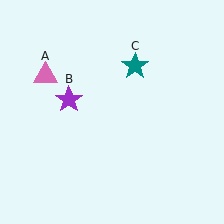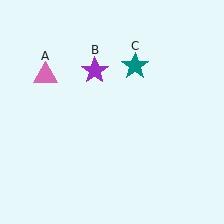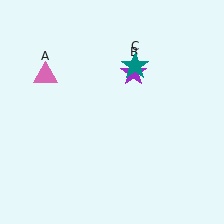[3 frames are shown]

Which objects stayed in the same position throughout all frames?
Pink triangle (object A) and teal star (object C) remained stationary.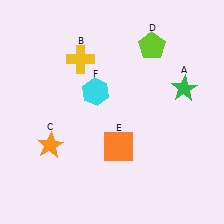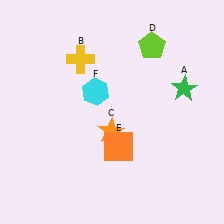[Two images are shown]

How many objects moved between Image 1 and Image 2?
1 object moved between the two images.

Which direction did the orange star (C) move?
The orange star (C) moved right.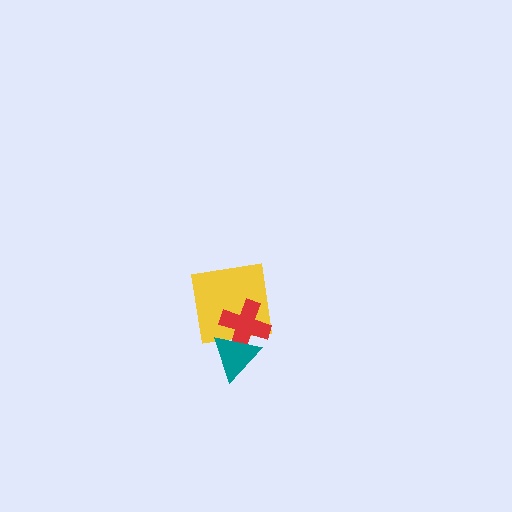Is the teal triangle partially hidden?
No, no other shape covers it.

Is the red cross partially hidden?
Yes, it is partially covered by another shape.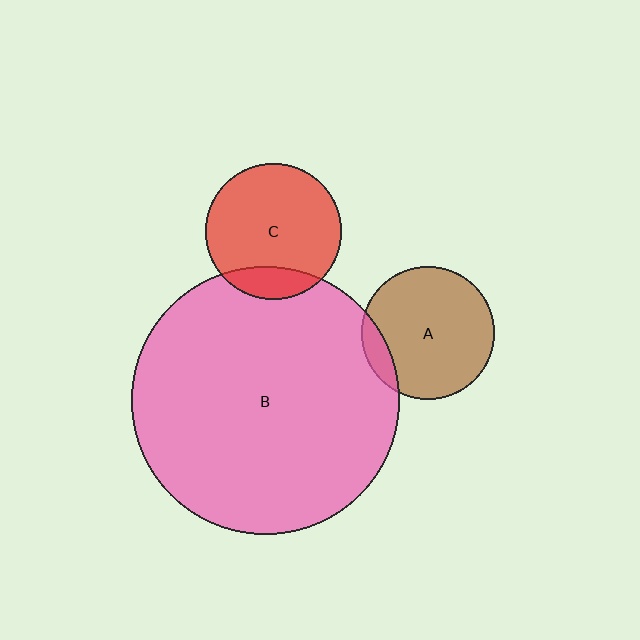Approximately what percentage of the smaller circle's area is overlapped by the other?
Approximately 10%.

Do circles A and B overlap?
Yes.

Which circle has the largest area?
Circle B (pink).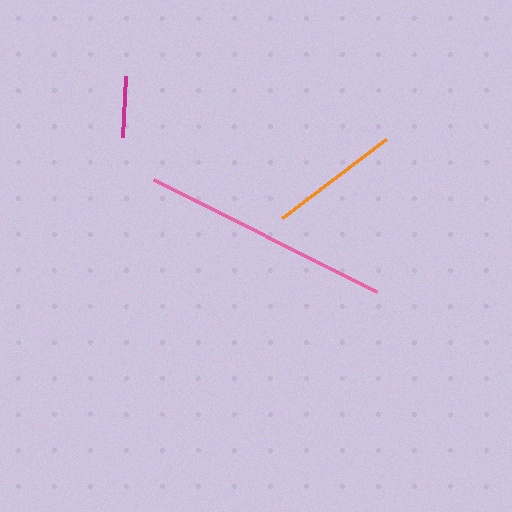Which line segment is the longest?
The pink line is the longest at approximately 250 pixels.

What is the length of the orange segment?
The orange segment is approximately 131 pixels long.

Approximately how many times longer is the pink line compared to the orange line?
The pink line is approximately 1.9 times the length of the orange line.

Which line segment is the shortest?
The magenta line is the shortest at approximately 62 pixels.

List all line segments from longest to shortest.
From longest to shortest: pink, orange, magenta.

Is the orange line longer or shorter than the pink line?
The pink line is longer than the orange line.